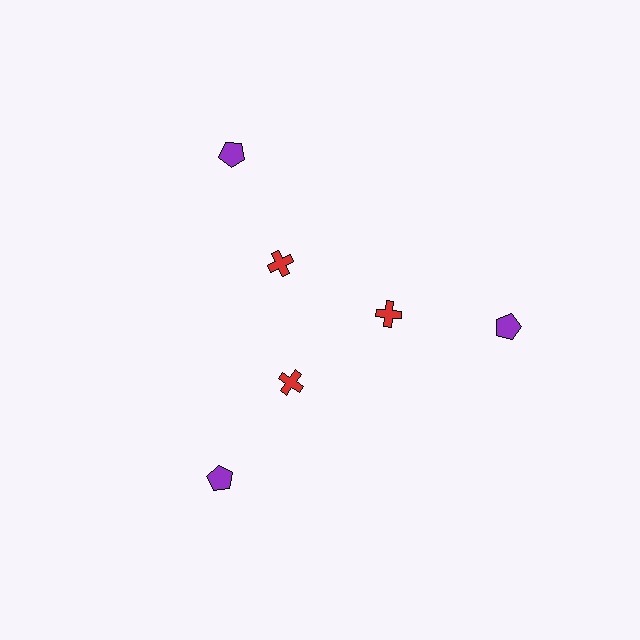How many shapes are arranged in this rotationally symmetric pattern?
There are 6 shapes, arranged in 3 groups of 2.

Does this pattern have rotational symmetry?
Yes, this pattern has 3-fold rotational symmetry. It looks the same after rotating 120 degrees around the center.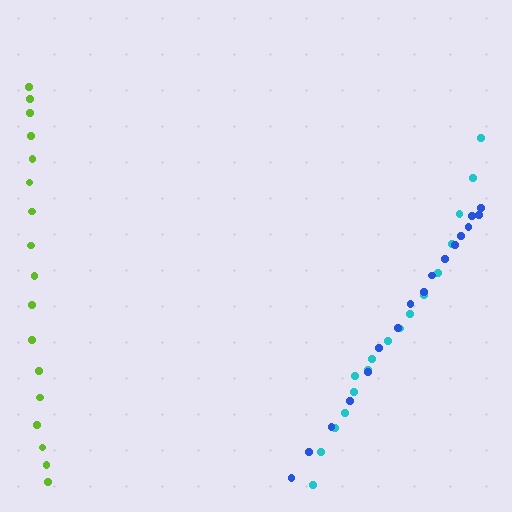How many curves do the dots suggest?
There are 3 distinct paths.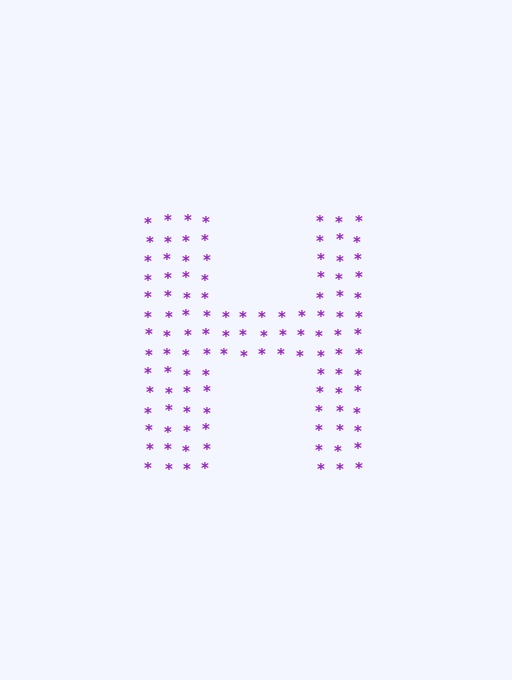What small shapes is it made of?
It is made of small asterisks.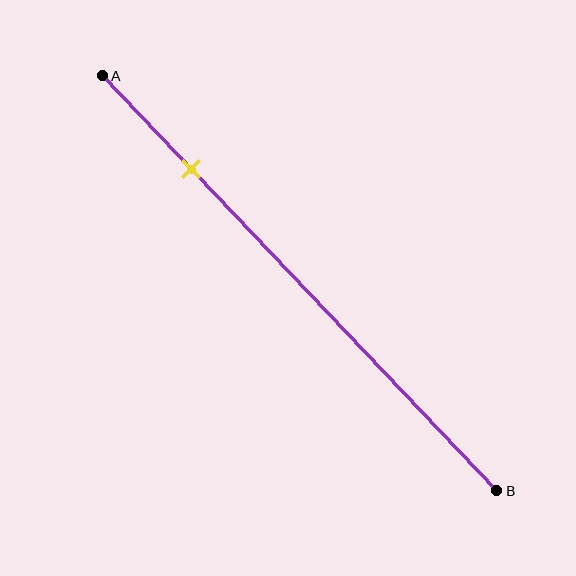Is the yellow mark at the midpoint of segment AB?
No, the mark is at about 25% from A, not at the 50% midpoint.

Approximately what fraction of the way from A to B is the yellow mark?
The yellow mark is approximately 25% of the way from A to B.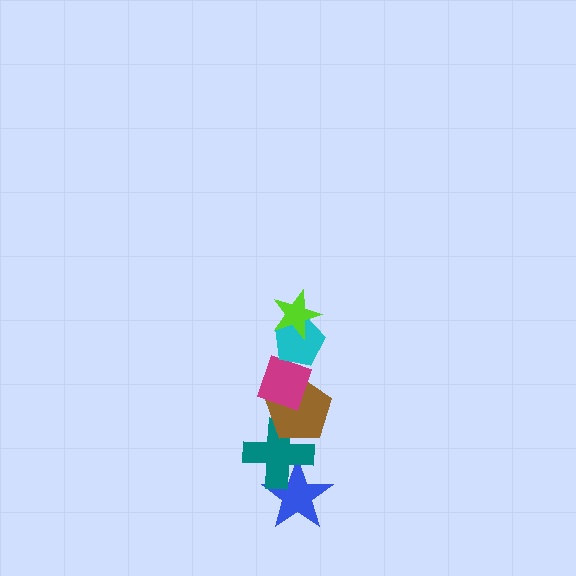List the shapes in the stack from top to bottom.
From top to bottom: the lime star, the cyan pentagon, the magenta diamond, the brown pentagon, the teal cross, the blue star.